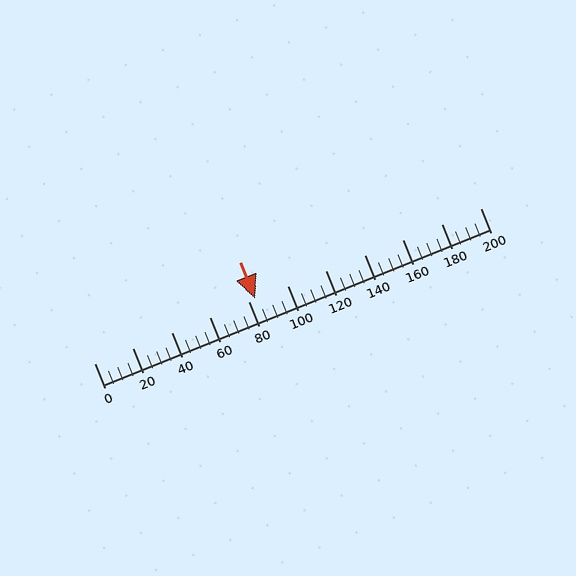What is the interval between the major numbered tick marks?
The major tick marks are spaced 20 units apart.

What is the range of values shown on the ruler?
The ruler shows values from 0 to 200.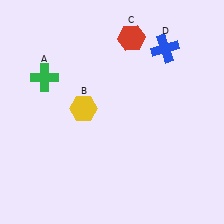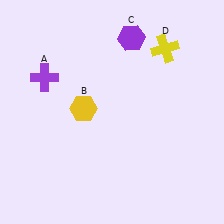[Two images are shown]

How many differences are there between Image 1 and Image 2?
There are 3 differences between the two images.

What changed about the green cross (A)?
In Image 1, A is green. In Image 2, it changed to purple.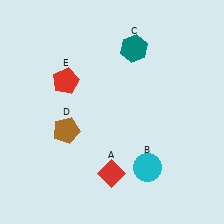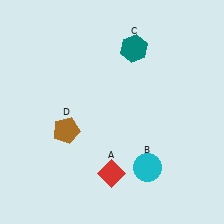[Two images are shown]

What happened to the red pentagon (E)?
The red pentagon (E) was removed in Image 2. It was in the top-left area of Image 1.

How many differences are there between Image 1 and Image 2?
There is 1 difference between the two images.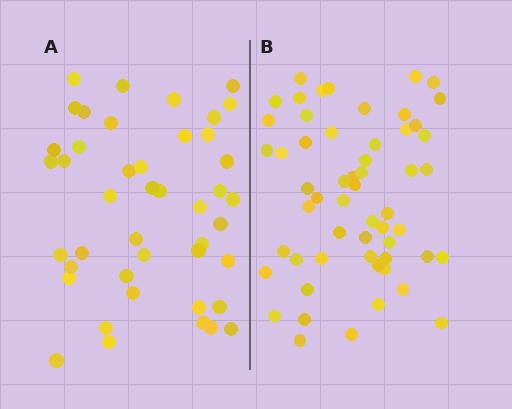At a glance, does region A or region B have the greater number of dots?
Region B (the right region) has more dots.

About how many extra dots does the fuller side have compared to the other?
Region B has roughly 12 or so more dots than region A.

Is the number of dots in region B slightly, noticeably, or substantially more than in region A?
Region B has noticeably more, but not dramatically so. The ratio is roughly 1.3 to 1.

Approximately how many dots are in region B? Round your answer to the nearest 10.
About 60 dots. (The exact count is 56, which rounds to 60.)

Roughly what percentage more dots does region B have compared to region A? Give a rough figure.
About 25% more.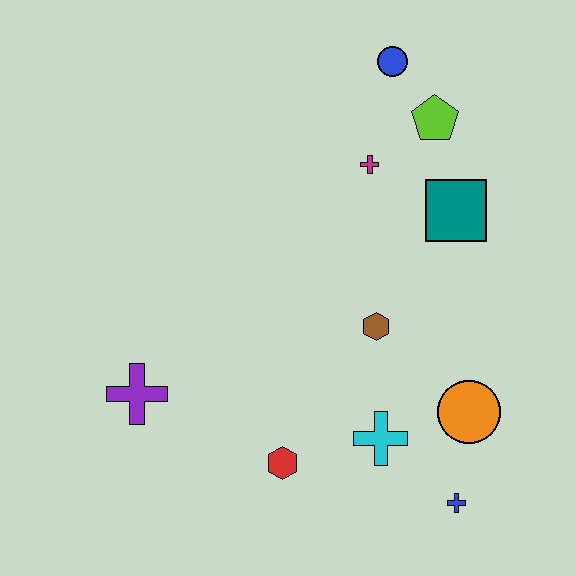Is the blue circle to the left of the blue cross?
Yes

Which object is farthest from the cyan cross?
The blue circle is farthest from the cyan cross.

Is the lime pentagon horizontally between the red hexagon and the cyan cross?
No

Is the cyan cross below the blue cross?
No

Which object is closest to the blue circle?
The lime pentagon is closest to the blue circle.